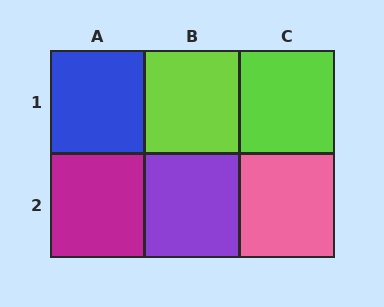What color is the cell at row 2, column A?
Magenta.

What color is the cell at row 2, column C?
Pink.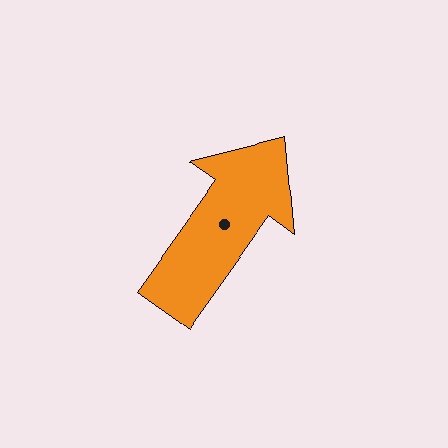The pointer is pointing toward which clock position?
Roughly 1 o'clock.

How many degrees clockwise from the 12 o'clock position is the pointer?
Approximately 36 degrees.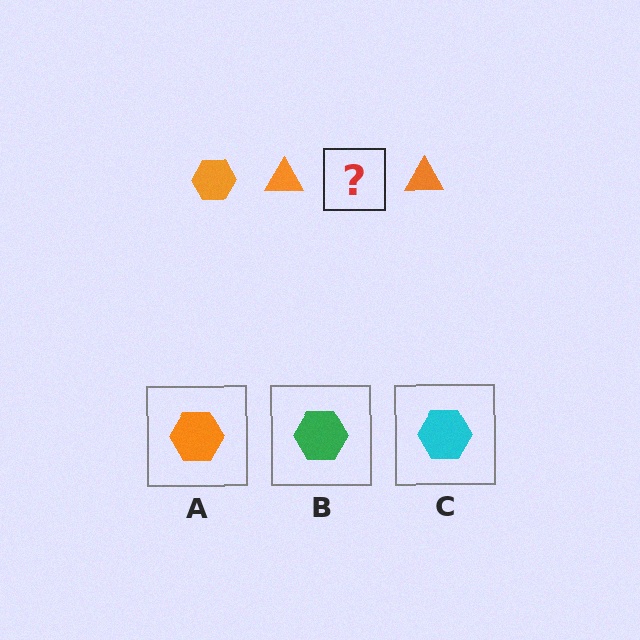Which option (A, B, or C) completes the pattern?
A.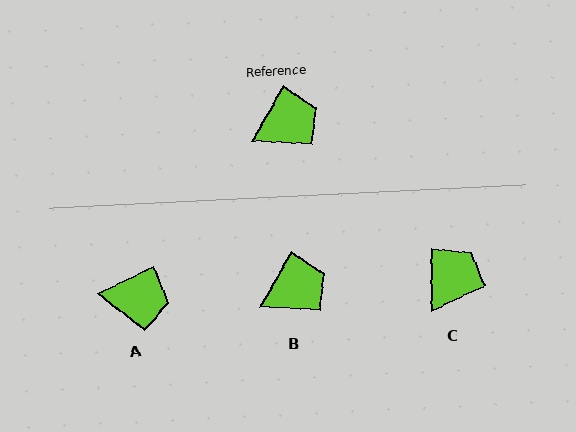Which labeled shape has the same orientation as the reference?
B.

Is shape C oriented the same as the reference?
No, it is off by about 29 degrees.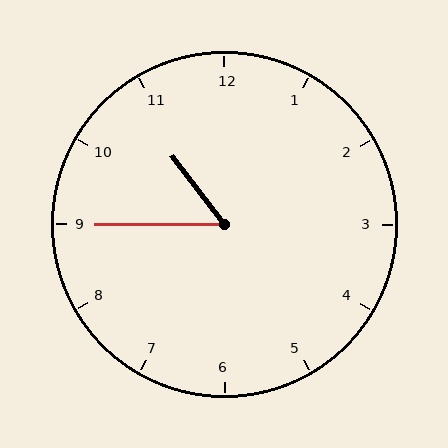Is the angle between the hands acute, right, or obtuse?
It is acute.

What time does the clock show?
10:45.